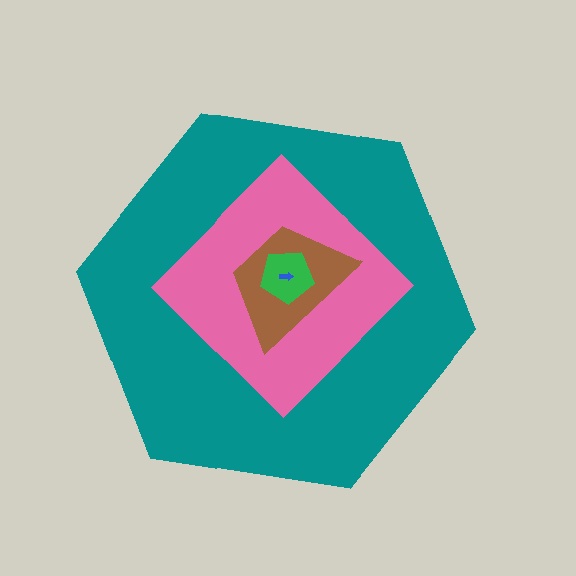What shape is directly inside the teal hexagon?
The pink diamond.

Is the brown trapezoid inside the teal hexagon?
Yes.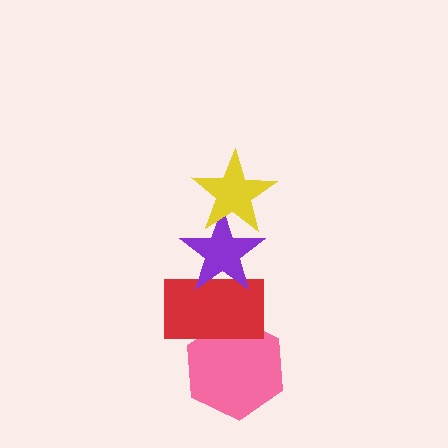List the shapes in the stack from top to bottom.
From top to bottom: the yellow star, the purple star, the red rectangle, the pink hexagon.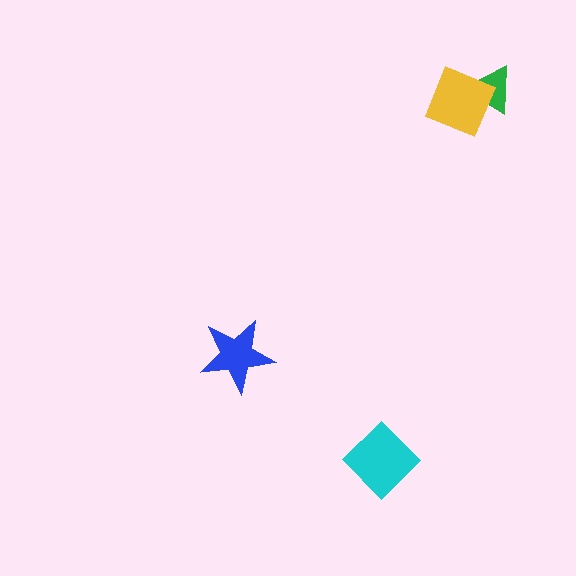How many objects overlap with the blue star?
0 objects overlap with the blue star.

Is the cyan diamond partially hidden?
No, no other shape covers it.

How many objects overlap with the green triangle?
1 object overlaps with the green triangle.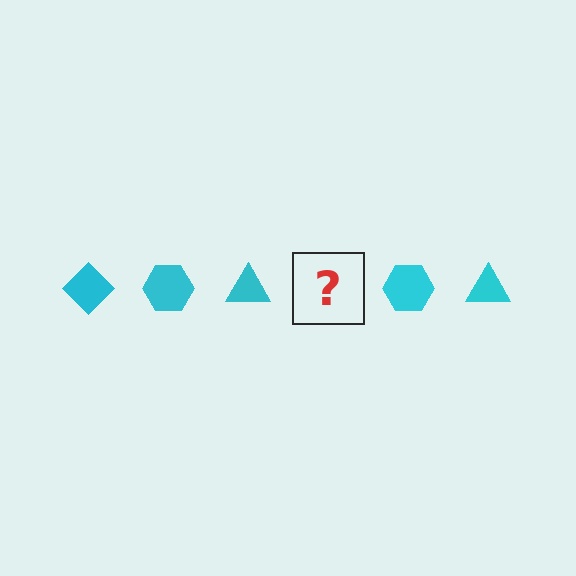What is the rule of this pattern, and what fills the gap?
The rule is that the pattern cycles through diamond, hexagon, triangle shapes in cyan. The gap should be filled with a cyan diamond.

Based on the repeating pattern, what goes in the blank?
The blank should be a cyan diamond.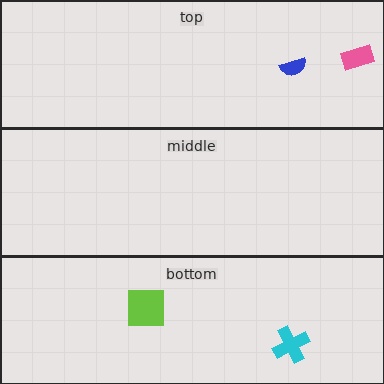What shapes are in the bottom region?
The lime square, the cyan cross.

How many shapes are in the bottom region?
2.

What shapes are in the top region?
The blue semicircle, the pink rectangle.